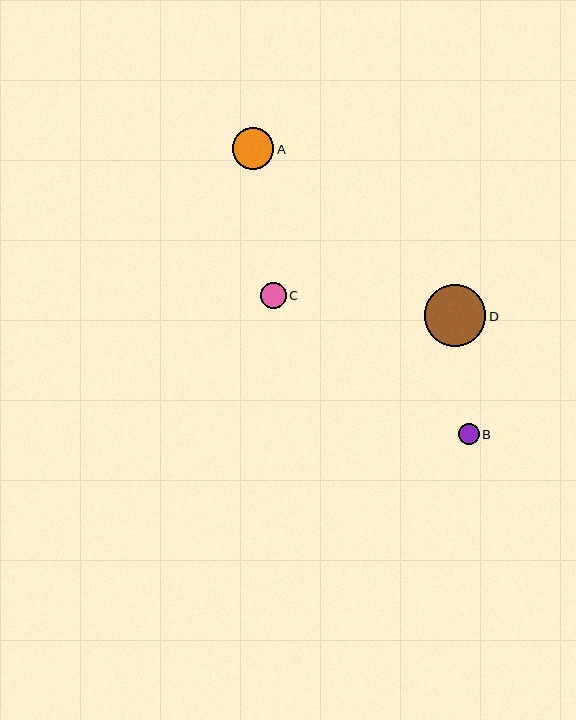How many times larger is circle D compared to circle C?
Circle D is approximately 2.4 times the size of circle C.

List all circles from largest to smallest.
From largest to smallest: D, A, C, B.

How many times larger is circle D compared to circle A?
Circle D is approximately 1.5 times the size of circle A.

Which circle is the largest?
Circle D is the largest with a size of approximately 61 pixels.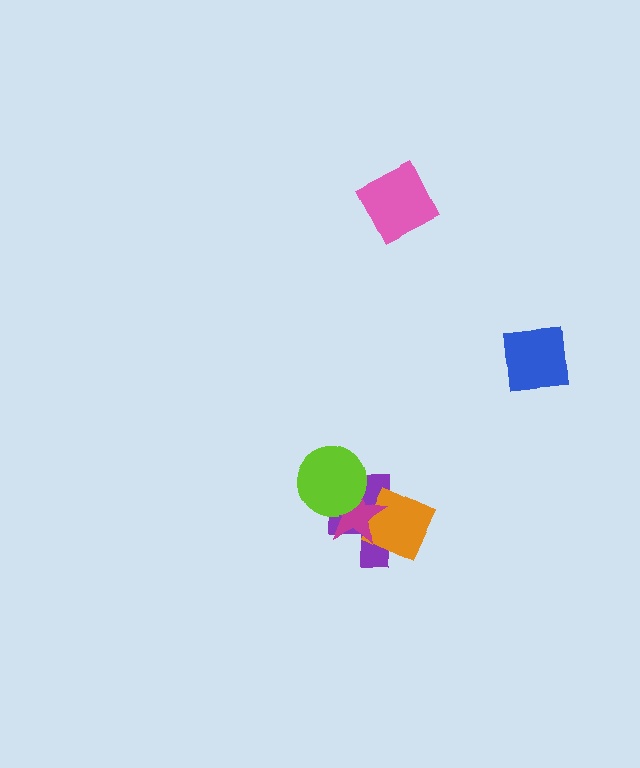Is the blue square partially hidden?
No, no other shape covers it.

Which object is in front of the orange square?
The magenta star is in front of the orange square.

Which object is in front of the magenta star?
The lime circle is in front of the magenta star.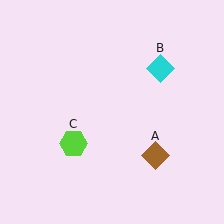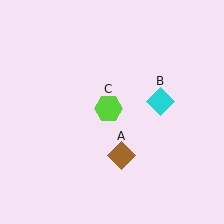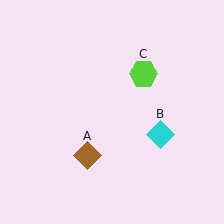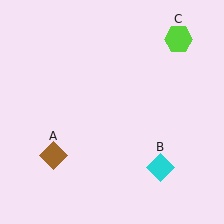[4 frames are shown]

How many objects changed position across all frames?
3 objects changed position: brown diamond (object A), cyan diamond (object B), lime hexagon (object C).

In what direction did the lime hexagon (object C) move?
The lime hexagon (object C) moved up and to the right.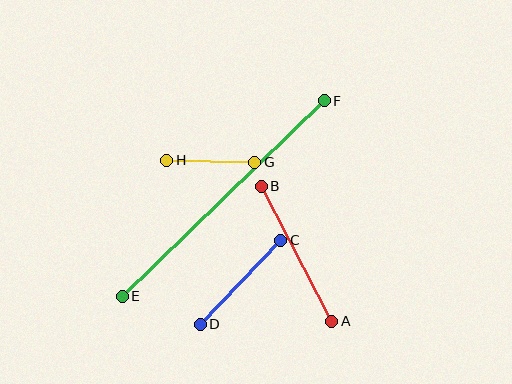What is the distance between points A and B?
The distance is approximately 152 pixels.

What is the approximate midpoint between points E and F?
The midpoint is at approximately (223, 199) pixels.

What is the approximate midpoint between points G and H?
The midpoint is at approximately (211, 161) pixels.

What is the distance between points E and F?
The distance is approximately 281 pixels.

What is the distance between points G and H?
The distance is approximately 88 pixels.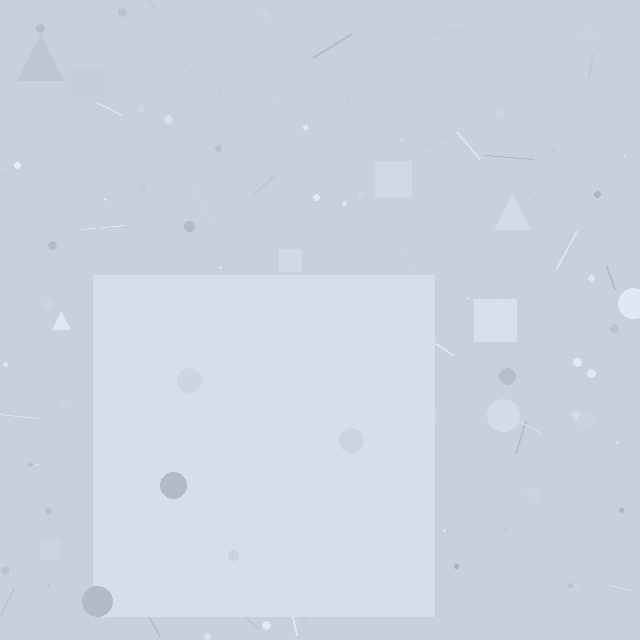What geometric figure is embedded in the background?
A square is embedded in the background.